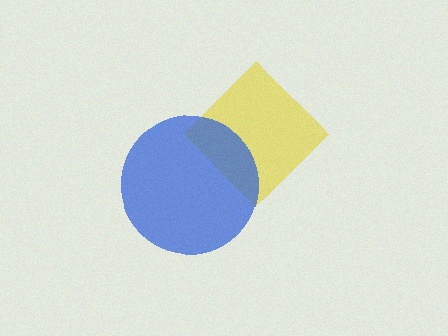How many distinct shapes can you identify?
There are 2 distinct shapes: a yellow diamond, a blue circle.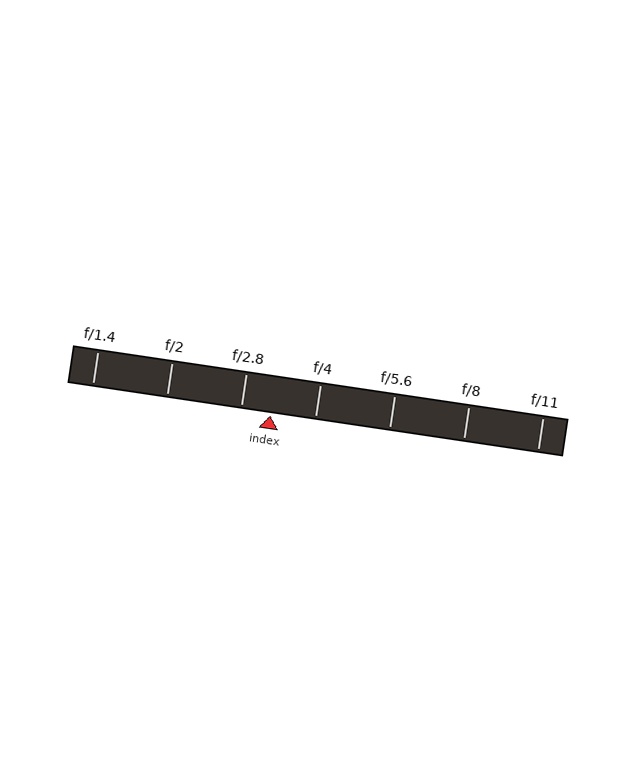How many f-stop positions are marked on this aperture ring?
There are 7 f-stop positions marked.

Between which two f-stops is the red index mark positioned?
The index mark is between f/2.8 and f/4.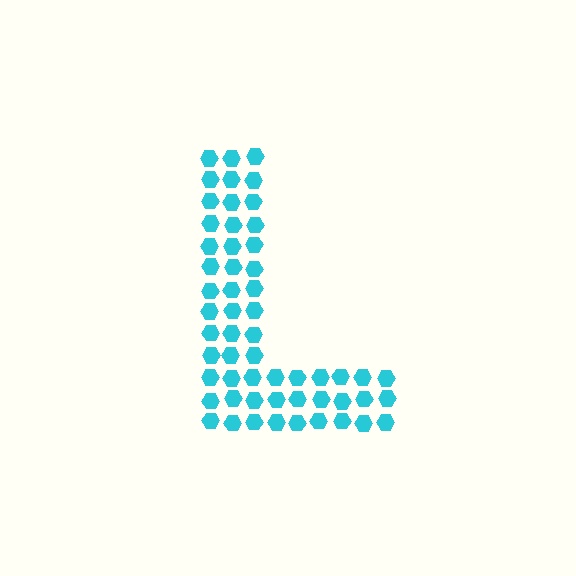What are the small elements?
The small elements are hexagons.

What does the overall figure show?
The overall figure shows the letter L.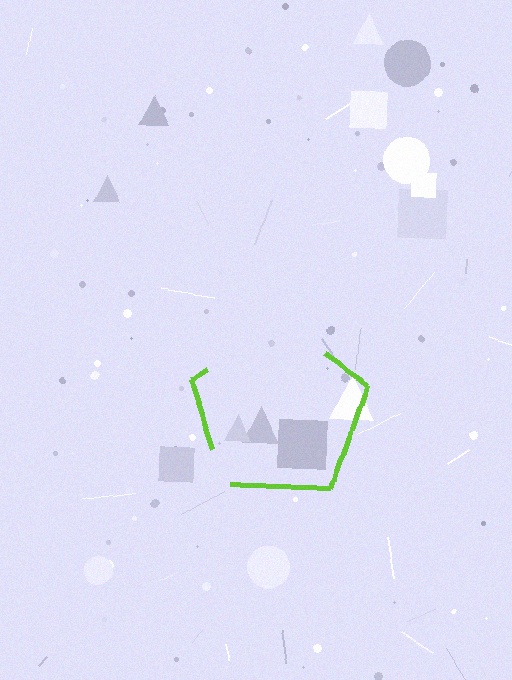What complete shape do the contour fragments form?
The contour fragments form a pentagon.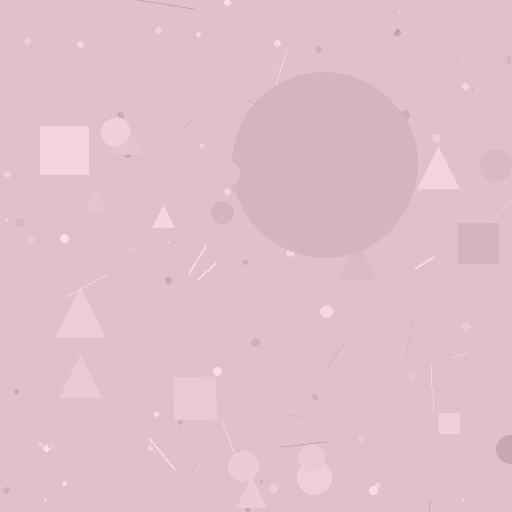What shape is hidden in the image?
A circle is hidden in the image.